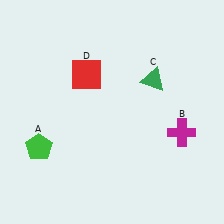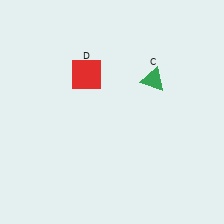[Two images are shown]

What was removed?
The green pentagon (A), the magenta cross (B) were removed in Image 2.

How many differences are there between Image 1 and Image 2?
There are 2 differences between the two images.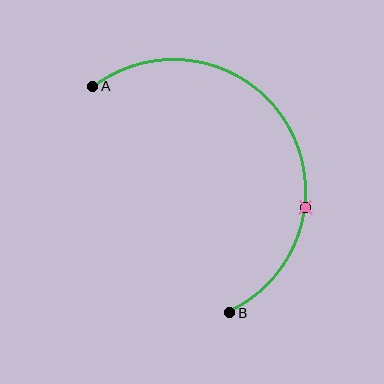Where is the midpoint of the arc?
The arc midpoint is the point on the curve farthest from the straight line joining A and B. It sits to the right of that line.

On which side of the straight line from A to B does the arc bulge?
The arc bulges to the right of the straight line connecting A and B.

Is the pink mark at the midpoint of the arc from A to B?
No. The pink mark lies on the arc but is closer to endpoint B. The arc midpoint would be at the point on the curve equidistant along the arc from both A and B.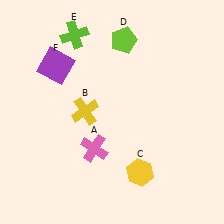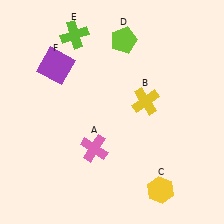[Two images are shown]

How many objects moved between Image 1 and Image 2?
2 objects moved between the two images.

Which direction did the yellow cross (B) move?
The yellow cross (B) moved right.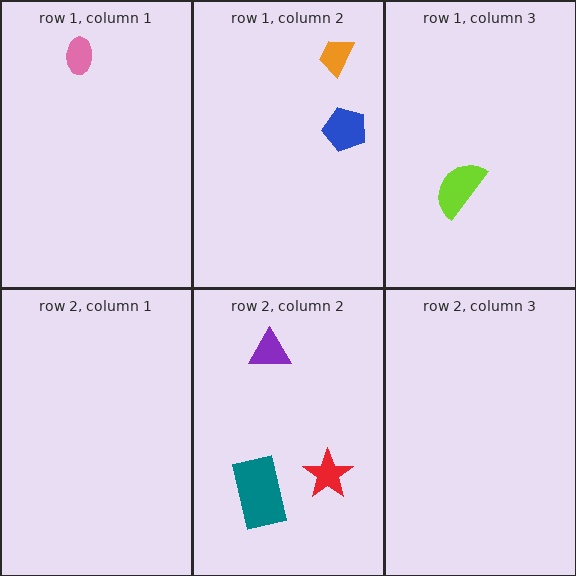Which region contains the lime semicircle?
The row 1, column 3 region.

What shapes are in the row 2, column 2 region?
The teal rectangle, the red star, the purple triangle.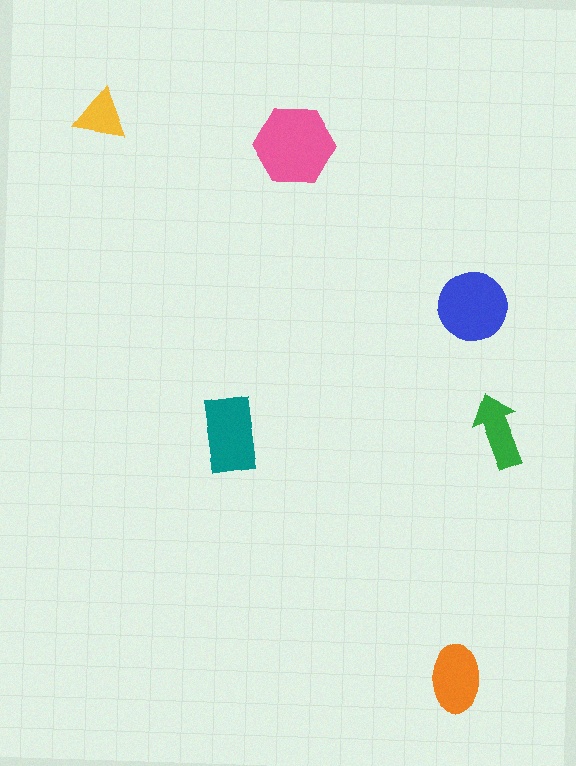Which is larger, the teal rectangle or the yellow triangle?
The teal rectangle.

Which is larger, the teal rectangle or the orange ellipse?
The teal rectangle.